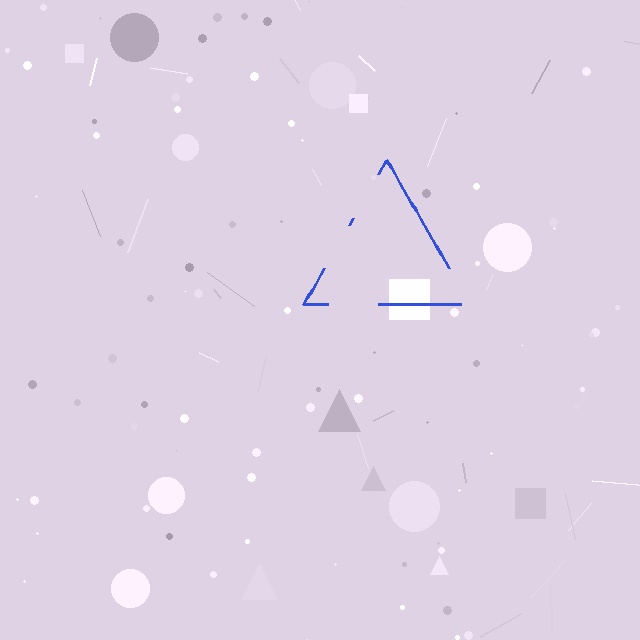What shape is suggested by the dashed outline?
The dashed outline suggests a triangle.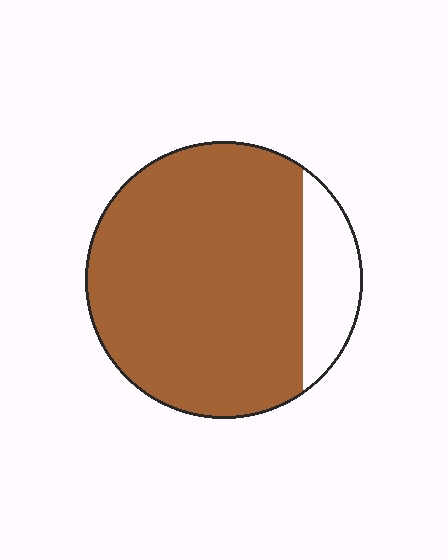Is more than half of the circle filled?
Yes.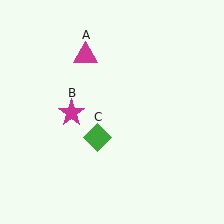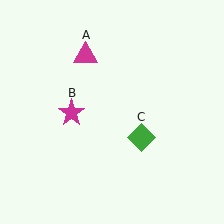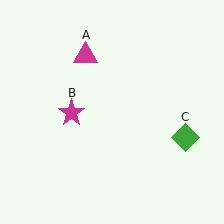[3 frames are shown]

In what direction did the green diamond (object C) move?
The green diamond (object C) moved right.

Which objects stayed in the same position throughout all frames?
Magenta triangle (object A) and magenta star (object B) remained stationary.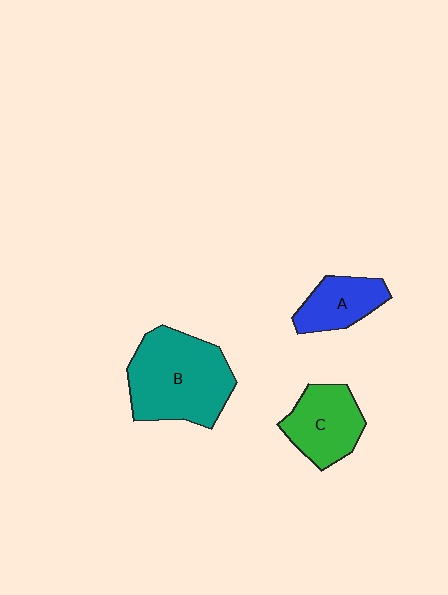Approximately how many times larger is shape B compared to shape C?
Approximately 1.7 times.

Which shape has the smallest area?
Shape A (blue).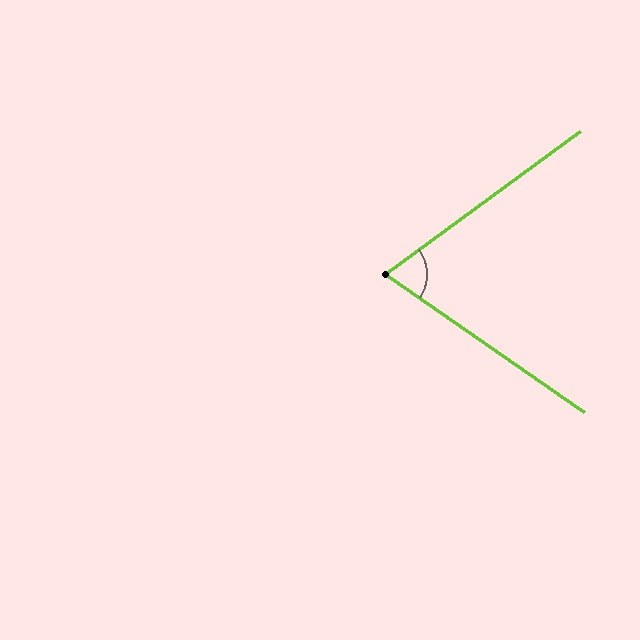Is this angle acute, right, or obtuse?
It is acute.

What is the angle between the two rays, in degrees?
Approximately 71 degrees.